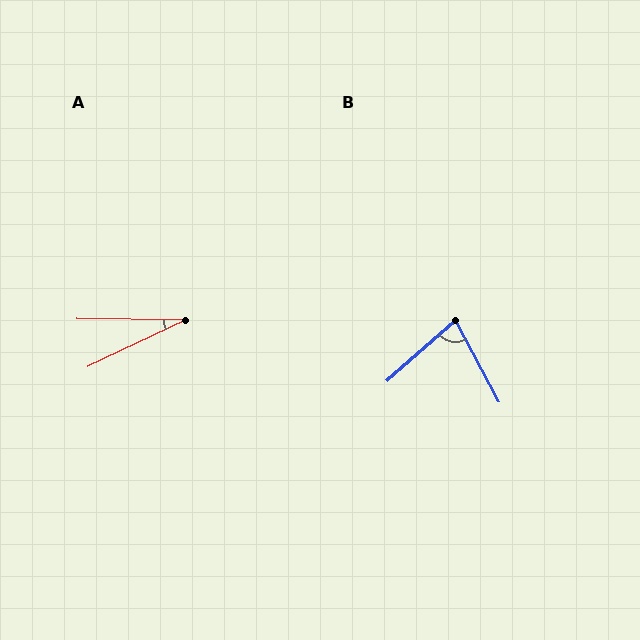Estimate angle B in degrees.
Approximately 77 degrees.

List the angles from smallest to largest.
A (27°), B (77°).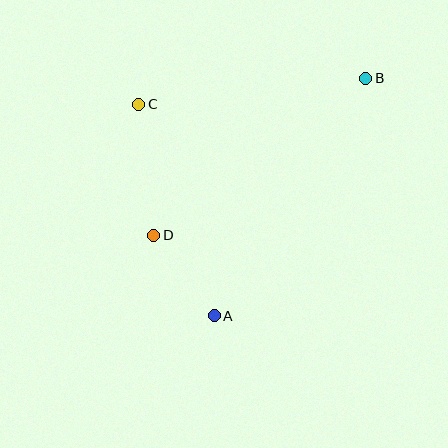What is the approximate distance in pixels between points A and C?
The distance between A and C is approximately 225 pixels.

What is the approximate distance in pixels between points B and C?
The distance between B and C is approximately 228 pixels.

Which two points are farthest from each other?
Points A and B are farthest from each other.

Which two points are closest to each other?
Points A and D are closest to each other.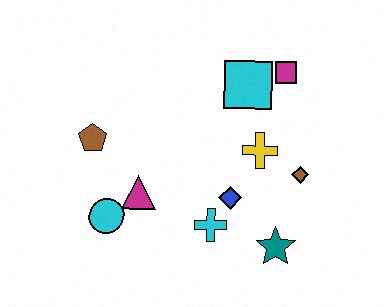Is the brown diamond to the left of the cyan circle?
No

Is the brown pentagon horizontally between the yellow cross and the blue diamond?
No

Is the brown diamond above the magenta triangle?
Yes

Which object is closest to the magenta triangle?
The cyan circle is closest to the magenta triangle.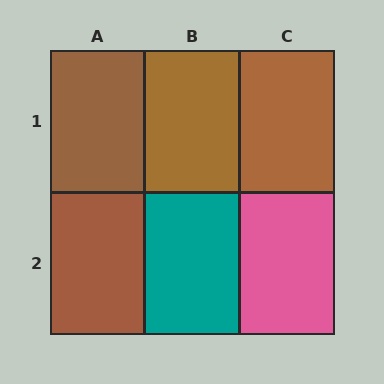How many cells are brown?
4 cells are brown.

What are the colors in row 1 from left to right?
Brown, brown, brown.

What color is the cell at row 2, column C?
Pink.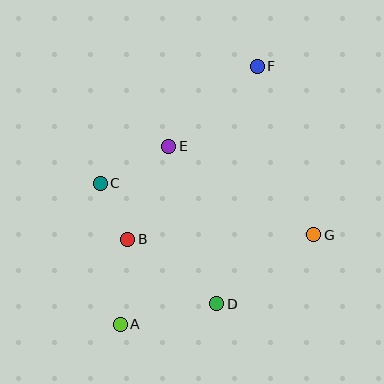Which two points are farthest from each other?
Points A and F are farthest from each other.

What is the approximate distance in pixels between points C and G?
The distance between C and G is approximately 219 pixels.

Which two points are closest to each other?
Points B and C are closest to each other.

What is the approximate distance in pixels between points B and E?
The distance between B and E is approximately 102 pixels.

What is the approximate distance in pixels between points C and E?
The distance between C and E is approximately 78 pixels.